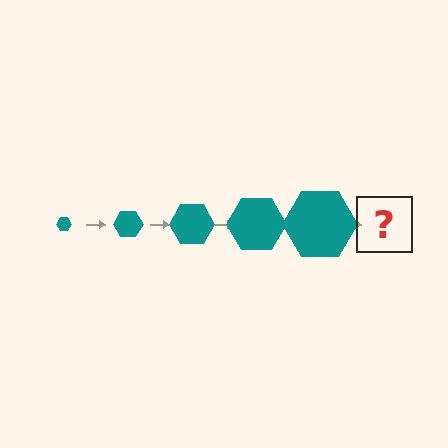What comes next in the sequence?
The next element should be a teal hexagon, larger than the previous one.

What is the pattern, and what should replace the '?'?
The pattern is that the hexagon gets progressively larger each step. The '?' should be a teal hexagon, larger than the previous one.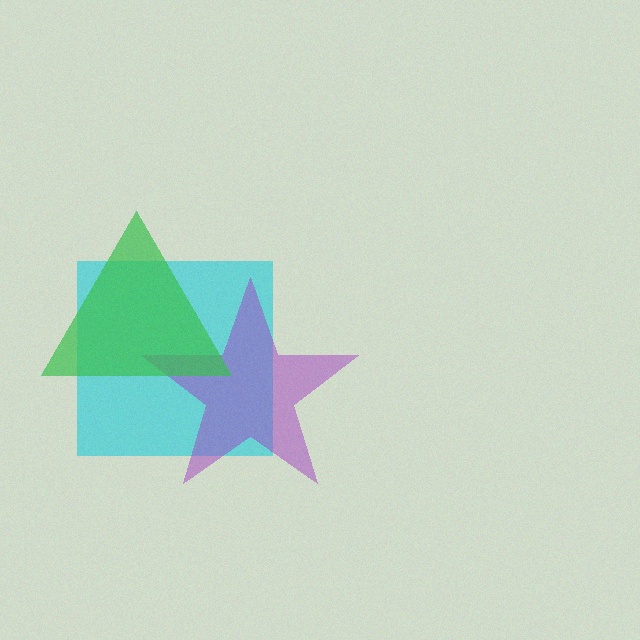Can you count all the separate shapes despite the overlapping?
Yes, there are 3 separate shapes.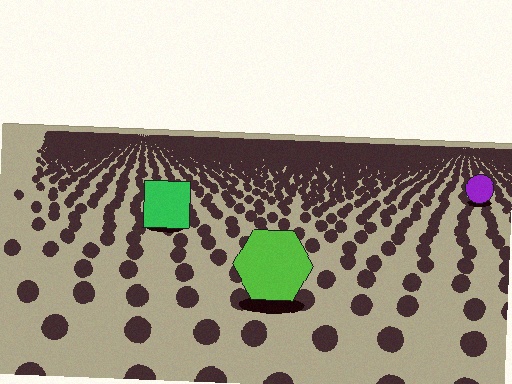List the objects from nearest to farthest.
From nearest to farthest: the lime hexagon, the green square, the purple circle.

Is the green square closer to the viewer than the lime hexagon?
No. The lime hexagon is closer — you can tell from the texture gradient: the ground texture is coarser near it.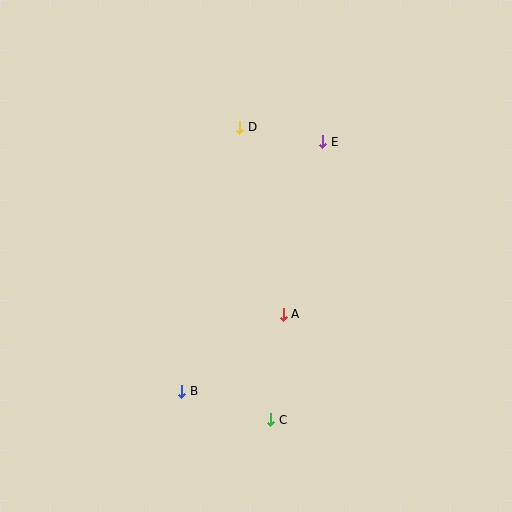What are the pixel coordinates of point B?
Point B is at (182, 391).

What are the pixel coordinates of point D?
Point D is at (240, 127).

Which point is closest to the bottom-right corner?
Point C is closest to the bottom-right corner.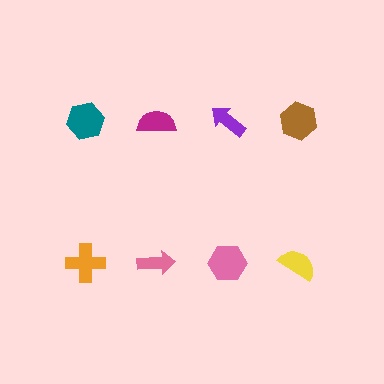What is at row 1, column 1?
A teal hexagon.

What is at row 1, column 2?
A magenta semicircle.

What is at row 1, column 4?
A brown hexagon.